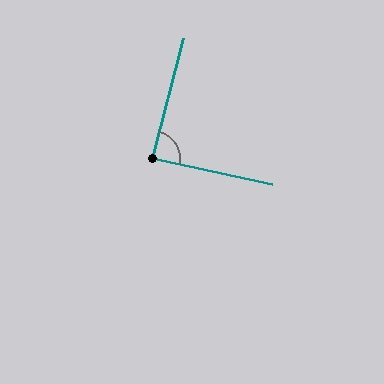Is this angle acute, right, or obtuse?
It is approximately a right angle.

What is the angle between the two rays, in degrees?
Approximately 88 degrees.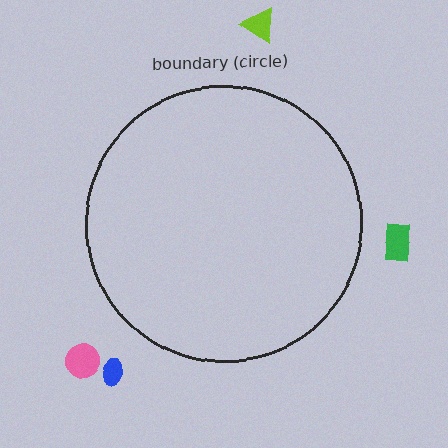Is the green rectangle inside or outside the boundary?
Outside.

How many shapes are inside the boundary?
0 inside, 4 outside.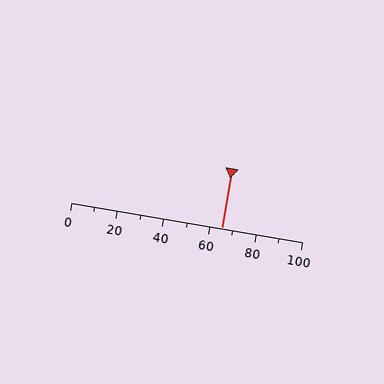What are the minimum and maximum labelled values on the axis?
The axis runs from 0 to 100.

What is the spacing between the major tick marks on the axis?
The major ticks are spaced 20 apart.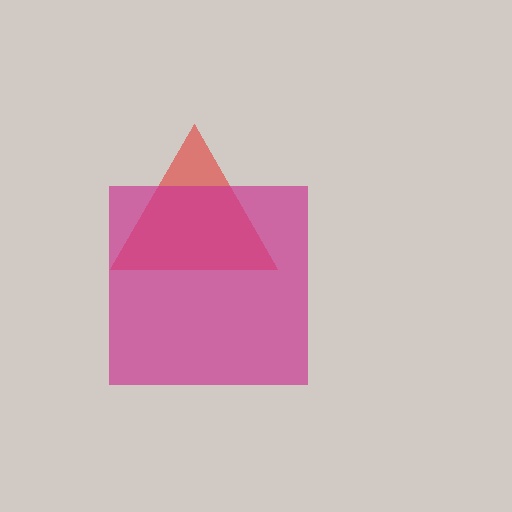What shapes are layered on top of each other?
The layered shapes are: a red triangle, a magenta square.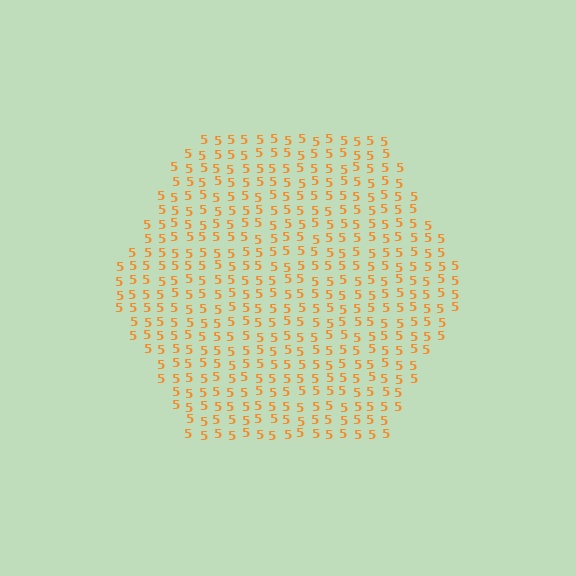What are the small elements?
The small elements are digit 5's.